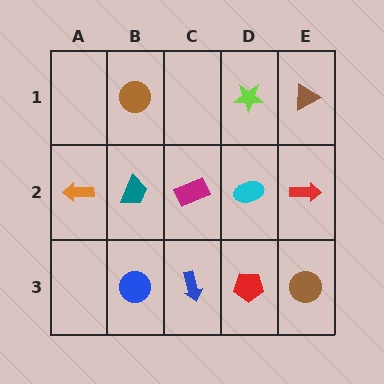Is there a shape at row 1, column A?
No, that cell is empty.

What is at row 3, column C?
A blue arrow.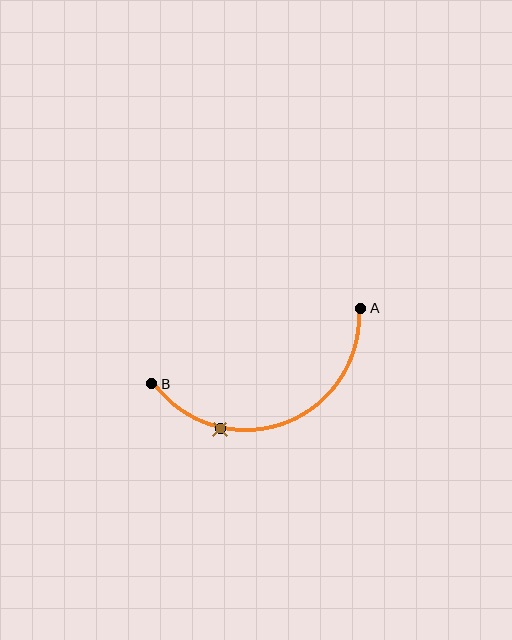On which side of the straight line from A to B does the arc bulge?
The arc bulges below the straight line connecting A and B.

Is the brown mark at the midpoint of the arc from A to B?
No. The brown mark lies on the arc but is closer to endpoint B. The arc midpoint would be at the point on the curve equidistant along the arc from both A and B.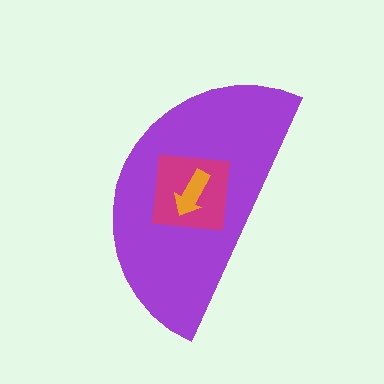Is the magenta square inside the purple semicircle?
Yes.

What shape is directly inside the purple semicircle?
The magenta square.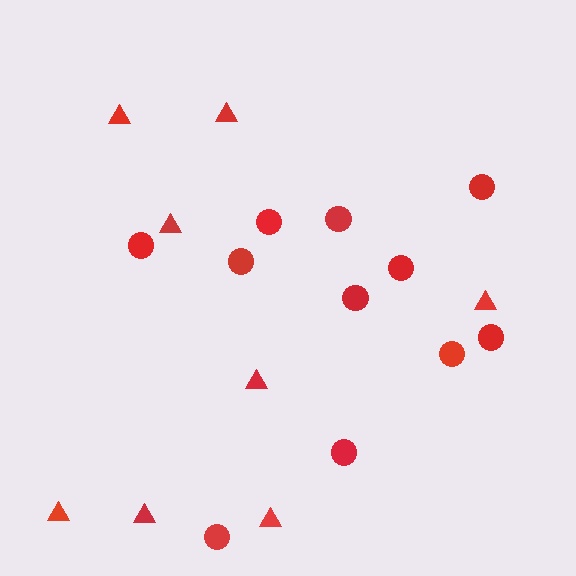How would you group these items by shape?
There are 2 groups: one group of circles (11) and one group of triangles (8).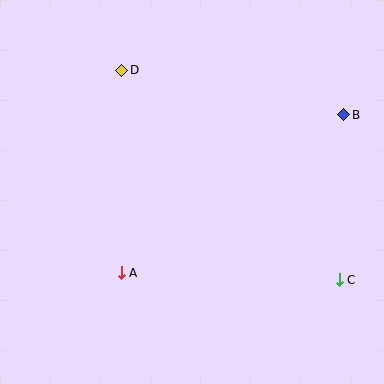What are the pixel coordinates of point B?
Point B is at (344, 115).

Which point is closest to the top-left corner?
Point D is closest to the top-left corner.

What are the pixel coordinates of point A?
Point A is at (121, 273).